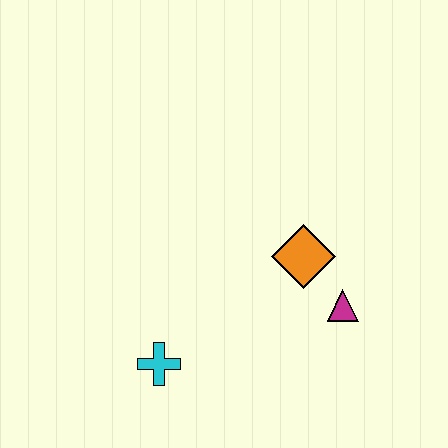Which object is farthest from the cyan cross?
The magenta triangle is farthest from the cyan cross.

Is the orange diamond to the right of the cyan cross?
Yes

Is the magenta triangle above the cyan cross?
Yes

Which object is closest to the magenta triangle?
The orange diamond is closest to the magenta triangle.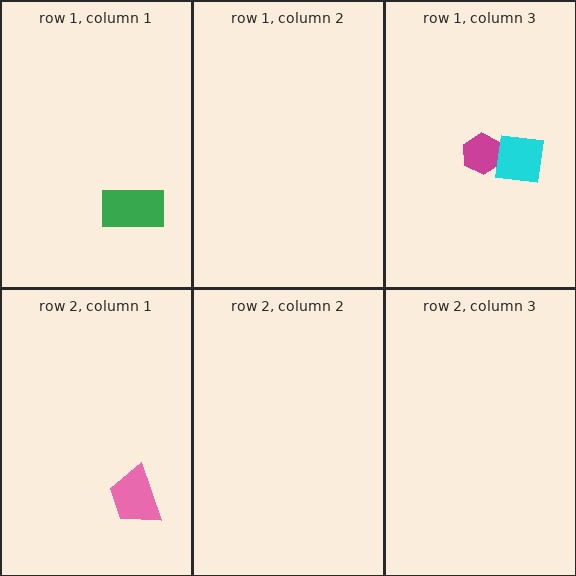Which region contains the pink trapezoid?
The row 2, column 1 region.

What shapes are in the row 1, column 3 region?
The magenta hexagon, the cyan square.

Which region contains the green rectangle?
The row 1, column 1 region.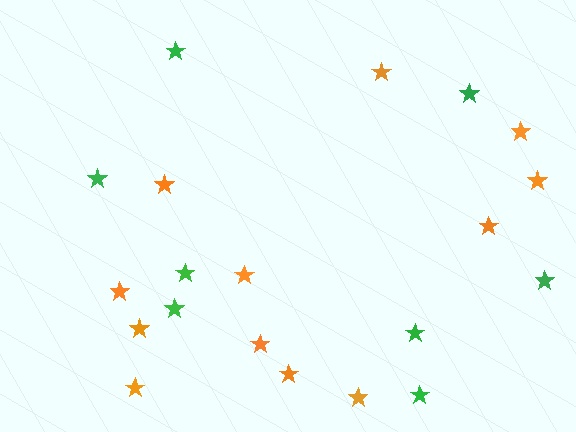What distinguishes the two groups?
There are 2 groups: one group of green stars (8) and one group of orange stars (12).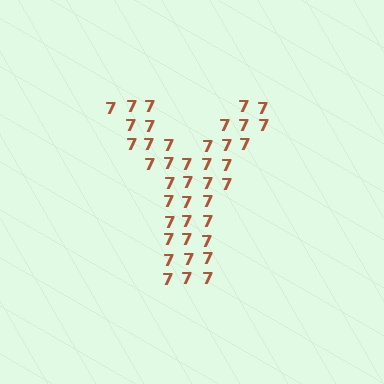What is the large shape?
The large shape is the letter Y.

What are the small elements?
The small elements are digit 7's.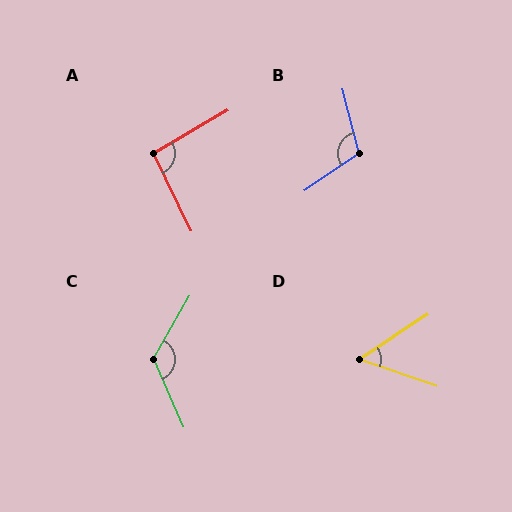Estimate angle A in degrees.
Approximately 95 degrees.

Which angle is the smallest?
D, at approximately 53 degrees.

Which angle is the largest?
C, at approximately 126 degrees.